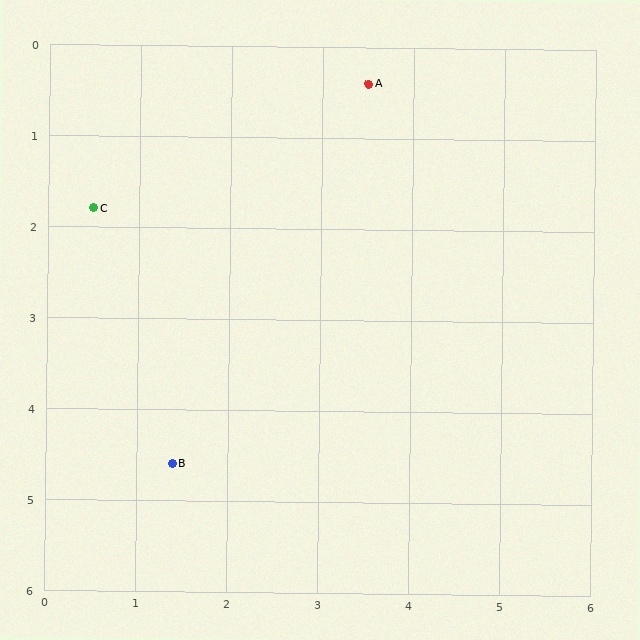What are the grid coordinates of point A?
Point A is at approximately (3.5, 0.4).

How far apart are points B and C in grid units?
Points B and C are about 2.9 grid units apart.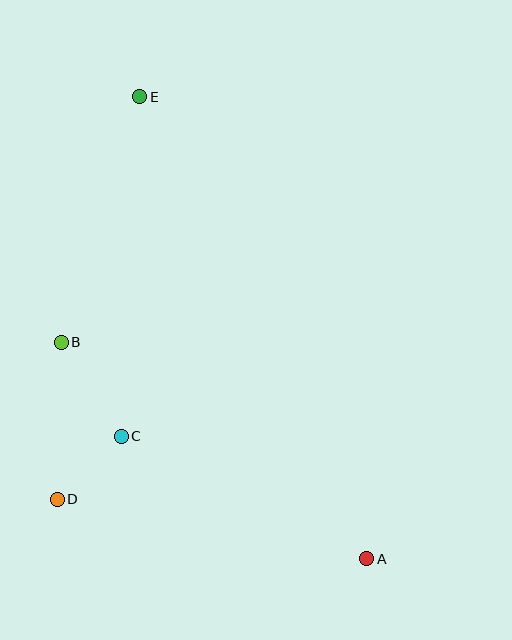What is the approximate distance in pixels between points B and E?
The distance between B and E is approximately 258 pixels.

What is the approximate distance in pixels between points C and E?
The distance between C and E is approximately 340 pixels.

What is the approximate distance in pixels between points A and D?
The distance between A and D is approximately 315 pixels.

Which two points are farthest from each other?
Points A and E are farthest from each other.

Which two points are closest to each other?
Points C and D are closest to each other.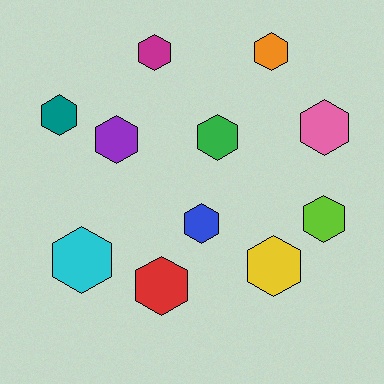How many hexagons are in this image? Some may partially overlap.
There are 11 hexagons.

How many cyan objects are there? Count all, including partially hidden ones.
There is 1 cyan object.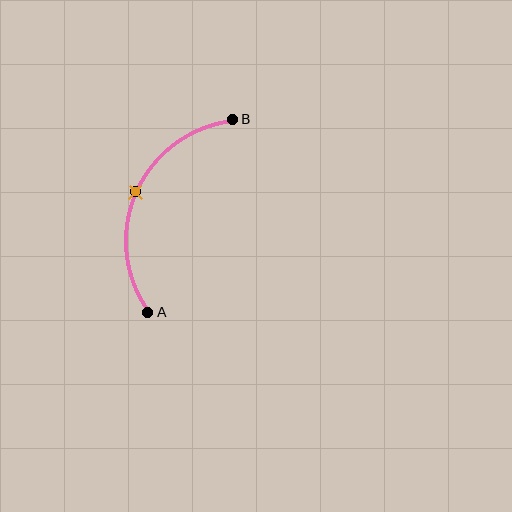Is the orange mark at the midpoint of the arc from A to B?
Yes. The orange mark lies on the arc at equal arc-length from both A and B — it is the arc midpoint.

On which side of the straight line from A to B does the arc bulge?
The arc bulges to the left of the straight line connecting A and B.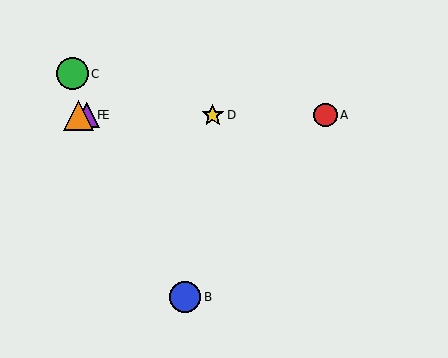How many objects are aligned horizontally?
4 objects (A, D, E, F) are aligned horizontally.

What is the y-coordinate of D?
Object D is at y≈115.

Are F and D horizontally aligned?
Yes, both are at y≈115.